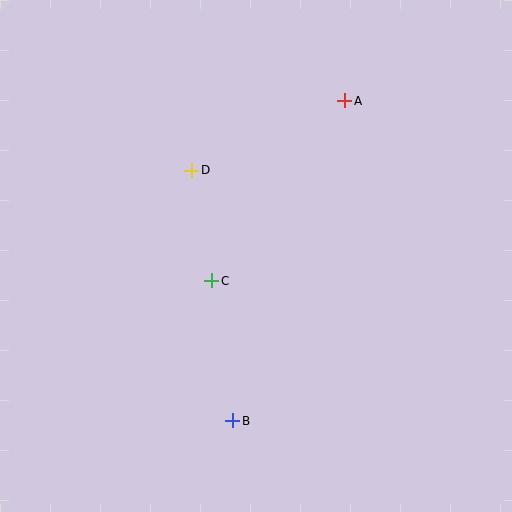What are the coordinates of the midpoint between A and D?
The midpoint between A and D is at (268, 136).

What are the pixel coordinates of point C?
Point C is at (212, 281).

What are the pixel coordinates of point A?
Point A is at (345, 101).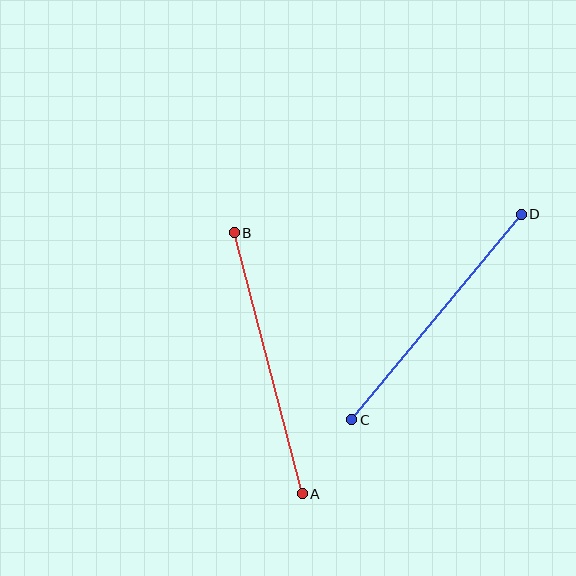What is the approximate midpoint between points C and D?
The midpoint is at approximately (437, 317) pixels.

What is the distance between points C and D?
The distance is approximately 267 pixels.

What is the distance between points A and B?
The distance is approximately 270 pixels.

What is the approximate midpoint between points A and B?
The midpoint is at approximately (268, 363) pixels.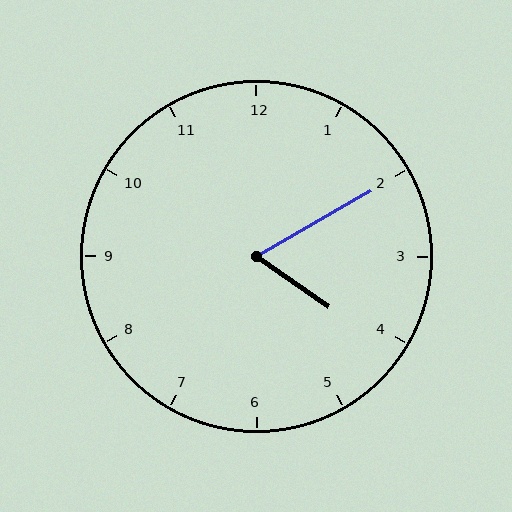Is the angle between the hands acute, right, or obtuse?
It is acute.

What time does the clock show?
4:10.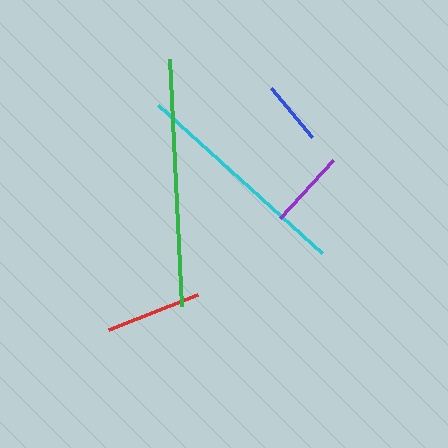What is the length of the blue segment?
The blue segment is approximately 63 pixels long.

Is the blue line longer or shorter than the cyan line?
The cyan line is longer than the blue line.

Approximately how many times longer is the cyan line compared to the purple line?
The cyan line is approximately 2.8 times the length of the purple line.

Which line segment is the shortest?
The blue line is the shortest at approximately 63 pixels.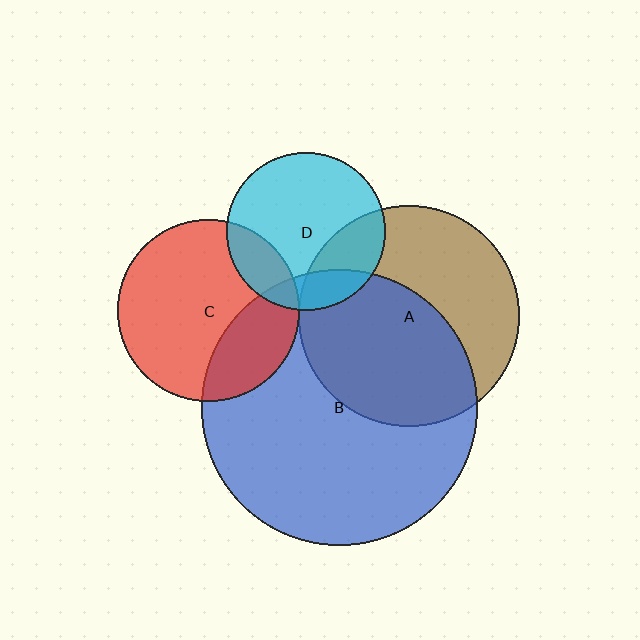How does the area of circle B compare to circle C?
Approximately 2.3 times.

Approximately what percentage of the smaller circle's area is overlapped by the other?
Approximately 25%.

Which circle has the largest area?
Circle B (blue).